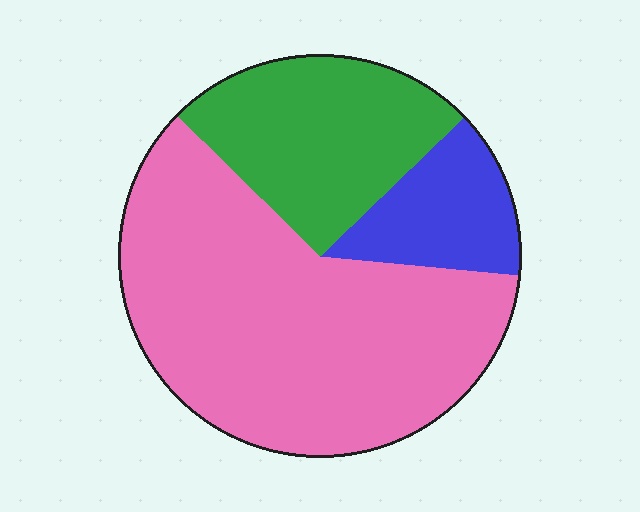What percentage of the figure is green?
Green takes up about one quarter (1/4) of the figure.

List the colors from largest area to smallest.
From largest to smallest: pink, green, blue.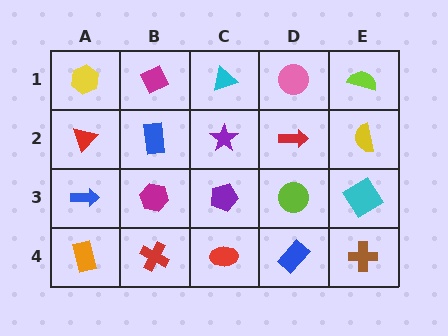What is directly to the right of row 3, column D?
A cyan diamond.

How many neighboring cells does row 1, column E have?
2.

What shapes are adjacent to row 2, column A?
A yellow hexagon (row 1, column A), a blue arrow (row 3, column A), a blue rectangle (row 2, column B).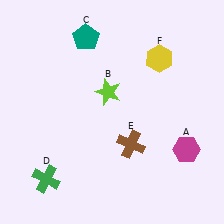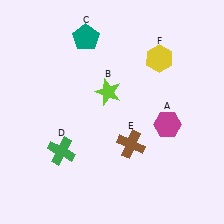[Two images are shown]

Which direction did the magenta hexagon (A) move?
The magenta hexagon (A) moved up.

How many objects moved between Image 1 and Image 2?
2 objects moved between the two images.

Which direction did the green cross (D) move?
The green cross (D) moved up.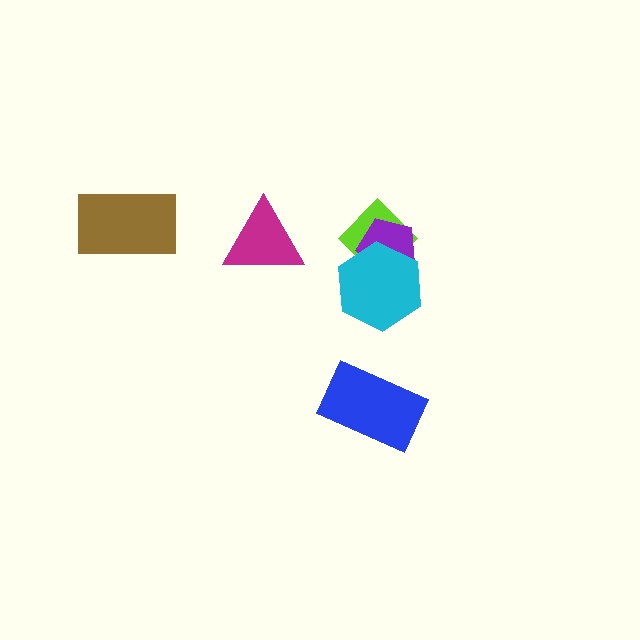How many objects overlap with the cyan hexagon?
2 objects overlap with the cyan hexagon.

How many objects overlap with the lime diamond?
2 objects overlap with the lime diamond.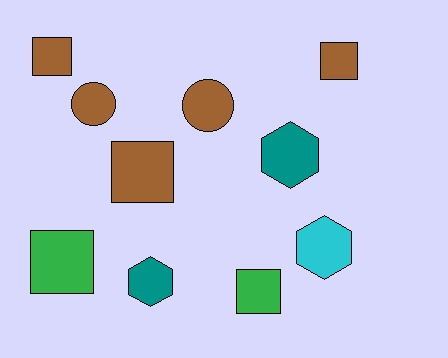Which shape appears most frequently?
Square, with 5 objects.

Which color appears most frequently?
Brown, with 5 objects.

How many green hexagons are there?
There are no green hexagons.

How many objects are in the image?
There are 10 objects.